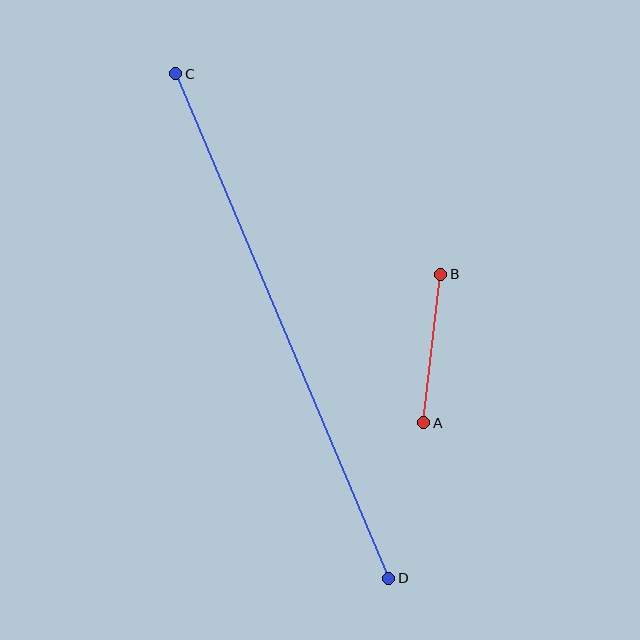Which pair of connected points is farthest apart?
Points C and D are farthest apart.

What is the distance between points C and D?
The distance is approximately 548 pixels.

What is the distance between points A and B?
The distance is approximately 150 pixels.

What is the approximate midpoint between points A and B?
The midpoint is at approximately (432, 349) pixels.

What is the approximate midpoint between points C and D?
The midpoint is at approximately (282, 326) pixels.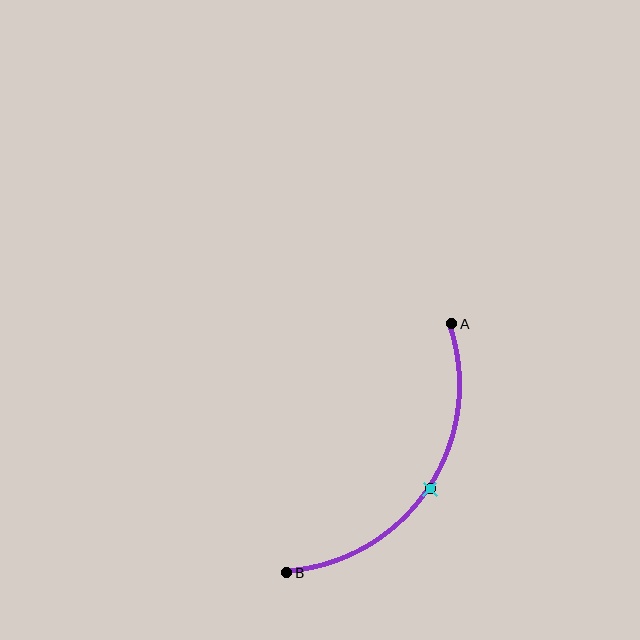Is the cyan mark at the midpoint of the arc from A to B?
Yes. The cyan mark lies on the arc at equal arc-length from both A and B — it is the arc midpoint.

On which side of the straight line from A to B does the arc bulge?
The arc bulges to the right of the straight line connecting A and B.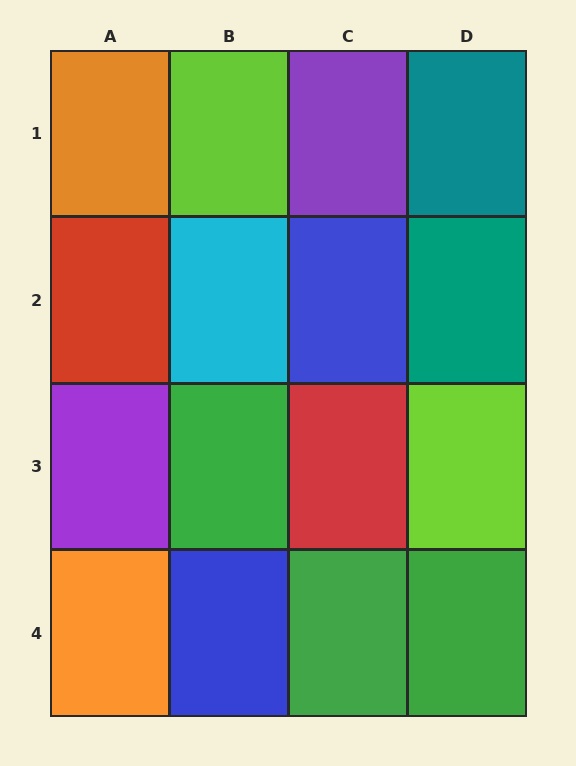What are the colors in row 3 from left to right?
Purple, green, red, lime.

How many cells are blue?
2 cells are blue.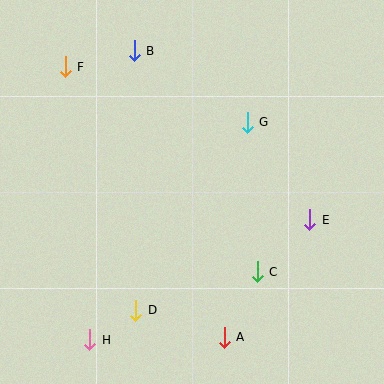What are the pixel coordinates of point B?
Point B is at (134, 51).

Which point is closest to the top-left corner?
Point F is closest to the top-left corner.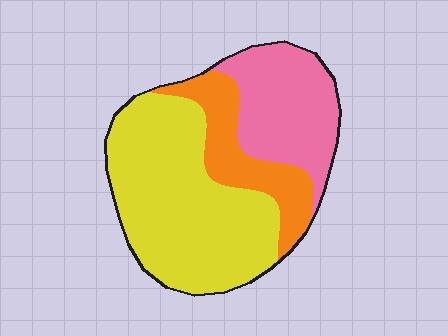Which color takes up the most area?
Yellow, at roughly 55%.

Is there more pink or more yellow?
Yellow.